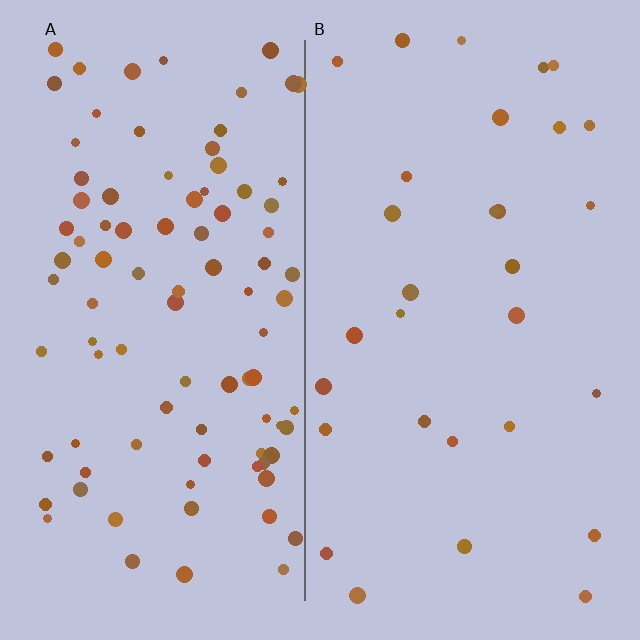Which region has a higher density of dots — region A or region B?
A (the left).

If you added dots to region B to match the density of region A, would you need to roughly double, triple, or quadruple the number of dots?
Approximately triple.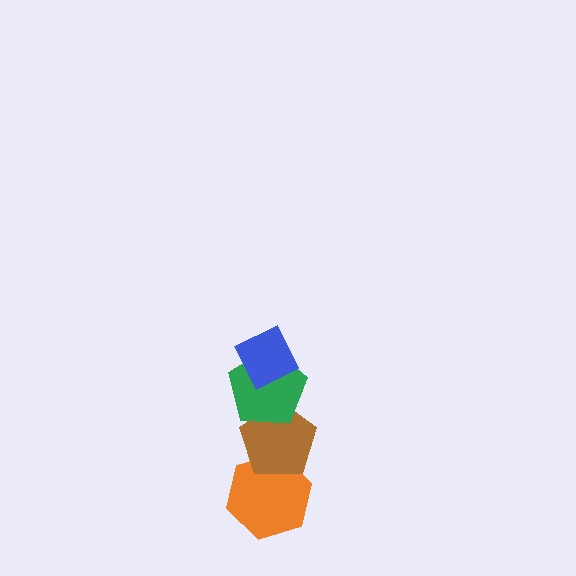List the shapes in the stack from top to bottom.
From top to bottom: the blue diamond, the green pentagon, the brown pentagon, the orange hexagon.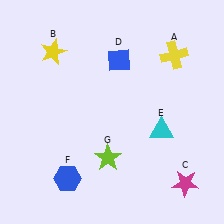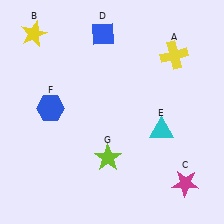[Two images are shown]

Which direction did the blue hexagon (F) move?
The blue hexagon (F) moved up.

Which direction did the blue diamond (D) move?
The blue diamond (D) moved up.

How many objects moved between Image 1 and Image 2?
3 objects moved between the two images.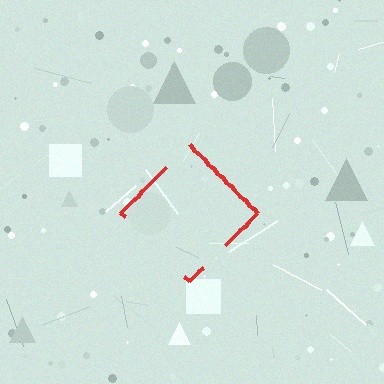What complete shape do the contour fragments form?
The contour fragments form a diamond.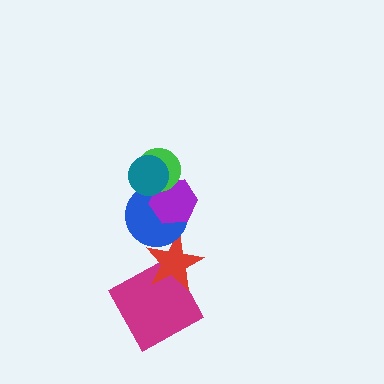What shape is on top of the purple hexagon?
The green circle is on top of the purple hexagon.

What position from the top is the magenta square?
The magenta square is 6th from the top.